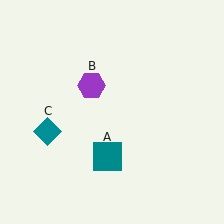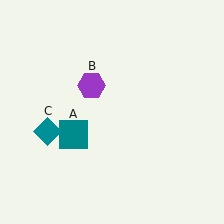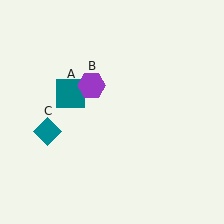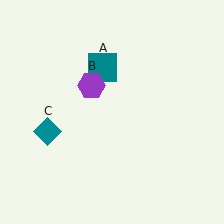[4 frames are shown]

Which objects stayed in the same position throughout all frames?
Purple hexagon (object B) and teal diamond (object C) remained stationary.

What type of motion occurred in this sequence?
The teal square (object A) rotated clockwise around the center of the scene.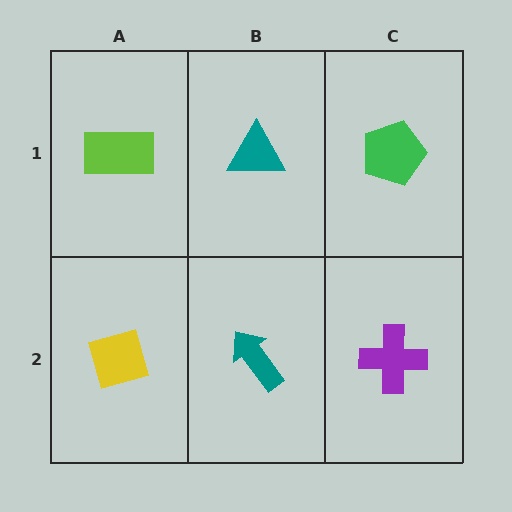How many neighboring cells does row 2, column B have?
3.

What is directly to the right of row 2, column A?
A teal arrow.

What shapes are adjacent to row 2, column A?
A lime rectangle (row 1, column A), a teal arrow (row 2, column B).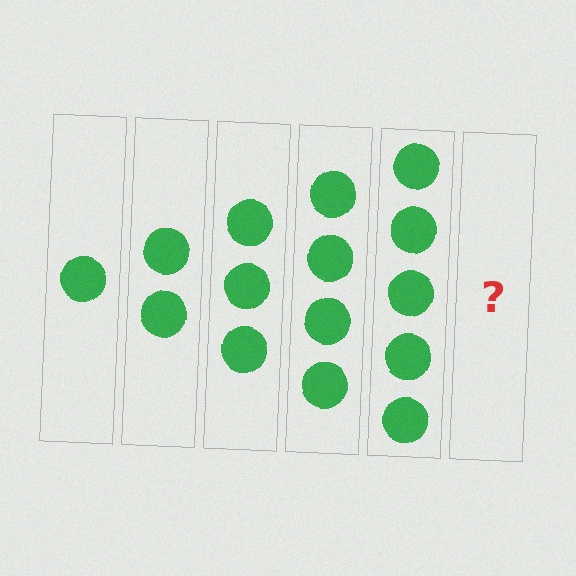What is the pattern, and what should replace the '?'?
The pattern is that each step adds one more circle. The '?' should be 6 circles.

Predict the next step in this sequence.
The next step is 6 circles.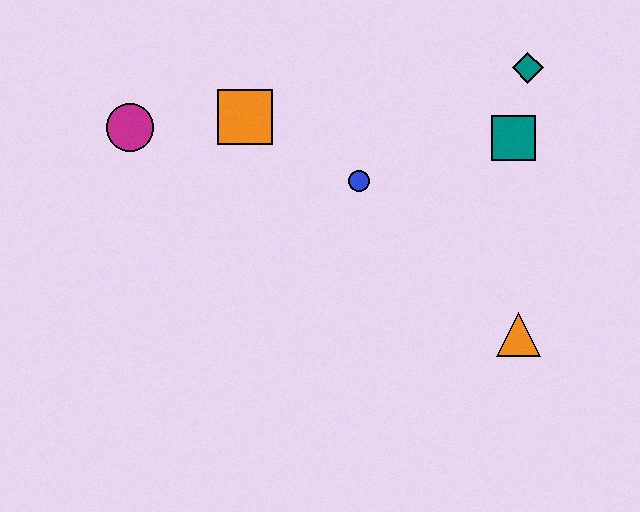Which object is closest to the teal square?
The teal diamond is closest to the teal square.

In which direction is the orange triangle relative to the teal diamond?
The orange triangle is below the teal diamond.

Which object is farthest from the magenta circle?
The orange triangle is farthest from the magenta circle.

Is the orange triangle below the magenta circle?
Yes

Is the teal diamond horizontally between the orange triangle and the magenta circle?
No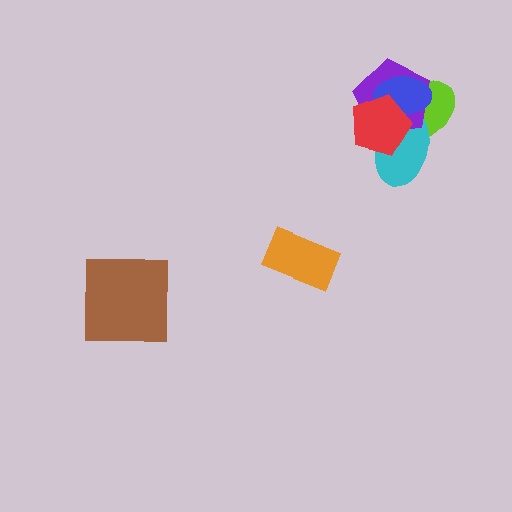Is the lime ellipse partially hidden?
Yes, it is partially covered by another shape.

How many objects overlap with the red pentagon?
4 objects overlap with the red pentagon.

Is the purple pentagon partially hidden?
Yes, it is partially covered by another shape.